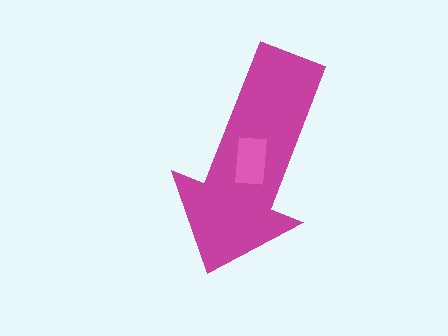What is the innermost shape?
The pink rectangle.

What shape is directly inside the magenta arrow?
The pink rectangle.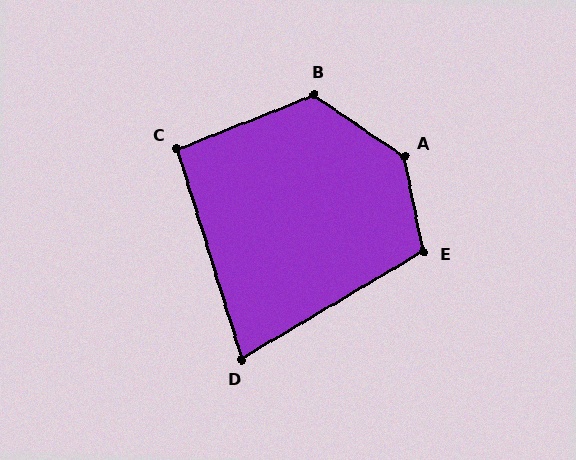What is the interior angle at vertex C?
Approximately 94 degrees (approximately right).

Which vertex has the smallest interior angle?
D, at approximately 76 degrees.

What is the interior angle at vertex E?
Approximately 109 degrees (obtuse).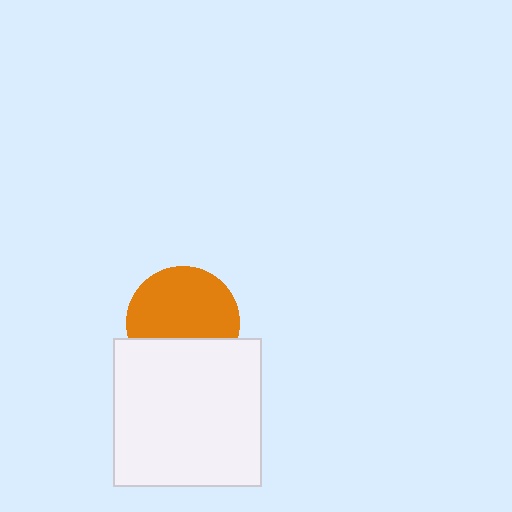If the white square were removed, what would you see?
You would see the complete orange circle.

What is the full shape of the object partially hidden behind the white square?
The partially hidden object is an orange circle.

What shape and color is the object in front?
The object in front is a white square.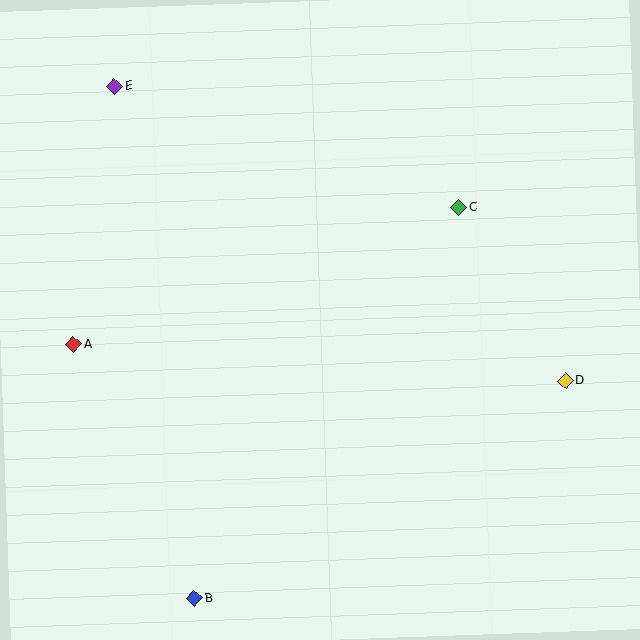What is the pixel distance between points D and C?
The distance between D and C is 204 pixels.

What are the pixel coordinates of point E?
Point E is at (115, 86).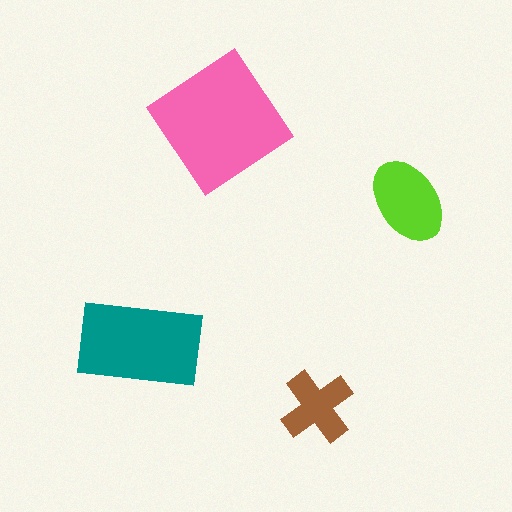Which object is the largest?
The pink diamond.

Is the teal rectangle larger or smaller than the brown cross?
Larger.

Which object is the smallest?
The brown cross.